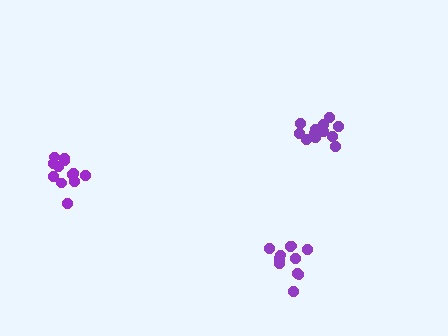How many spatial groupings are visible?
There are 3 spatial groupings.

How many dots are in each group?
Group 1: 11 dots, Group 2: 12 dots, Group 3: 12 dots (35 total).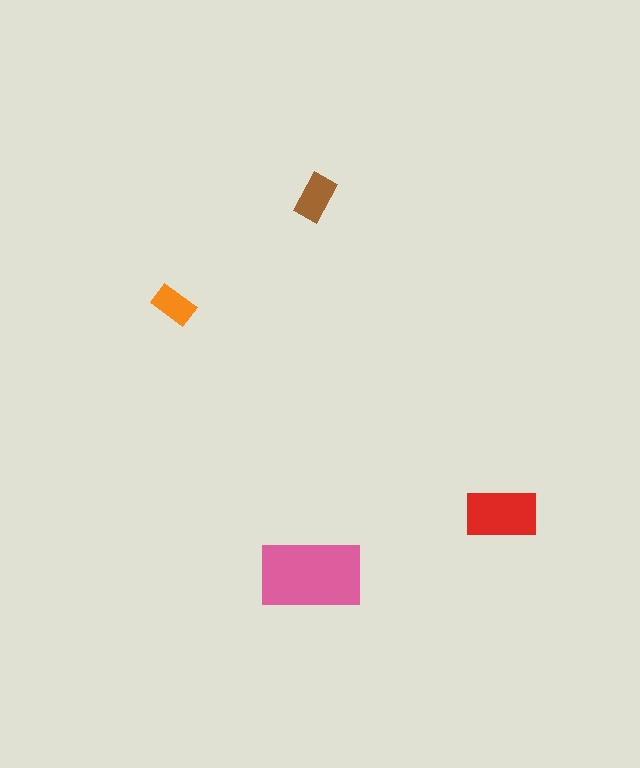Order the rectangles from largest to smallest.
the pink one, the red one, the brown one, the orange one.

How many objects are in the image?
There are 4 objects in the image.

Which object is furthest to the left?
The orange rectangle is leftmost.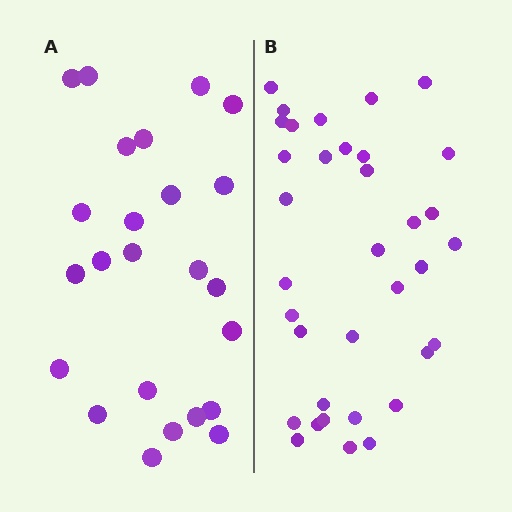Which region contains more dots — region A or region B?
Region B (the right region) has more dots.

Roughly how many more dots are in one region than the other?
Region B has roughly 12 or so more dots than region A.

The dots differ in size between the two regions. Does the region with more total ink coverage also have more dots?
No. Region A has more total ink coverage because its dots are larger, but region B actually contains more individual dots. Total area can be misleading — the number of items is what matters here.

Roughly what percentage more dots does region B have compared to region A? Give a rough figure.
About 45% more.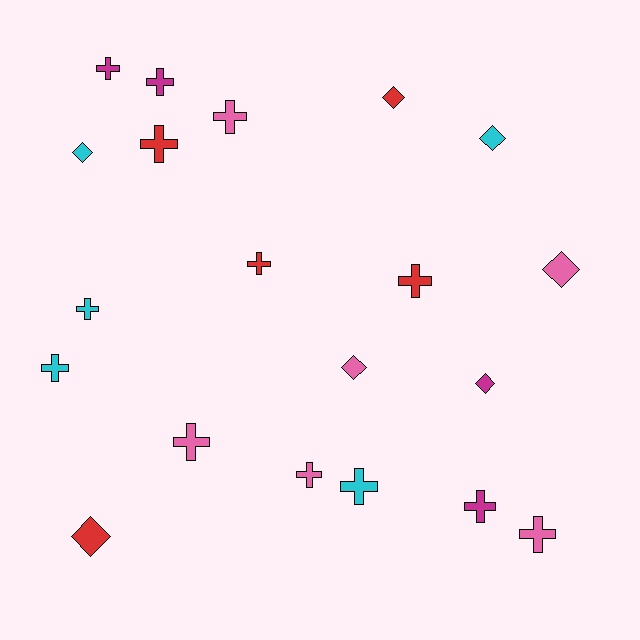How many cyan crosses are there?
There are 3 cyan crosses.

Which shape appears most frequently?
Cross, with 13 objects.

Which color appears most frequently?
Pink, with 6 objects.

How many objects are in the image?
There are 20 objects.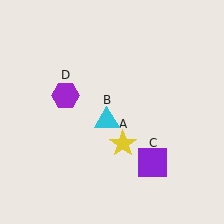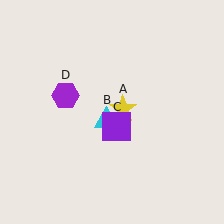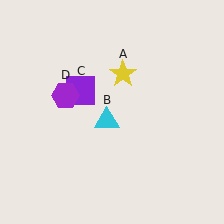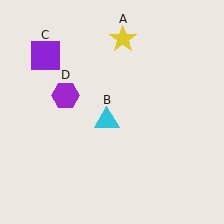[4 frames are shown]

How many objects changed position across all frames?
2 objects changed position: yellow star (object A), purple square (object C).